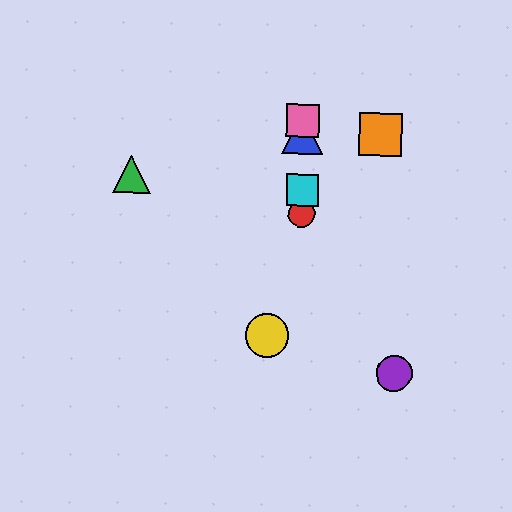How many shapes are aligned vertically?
4 shapes (the red circle, the blue triangle, the cyan square, the pink square) are aligned vertically.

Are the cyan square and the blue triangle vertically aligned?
Yes, both are at x≈302.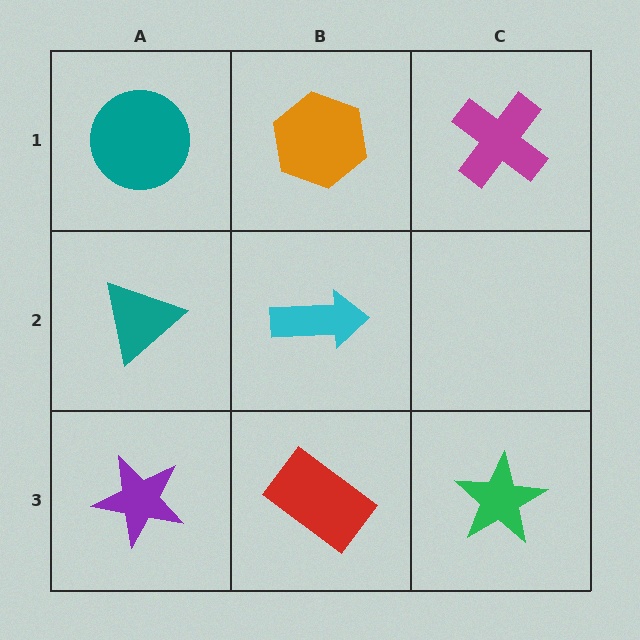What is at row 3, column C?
A green star.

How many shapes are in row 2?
2 shapes.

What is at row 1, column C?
A magenta cross.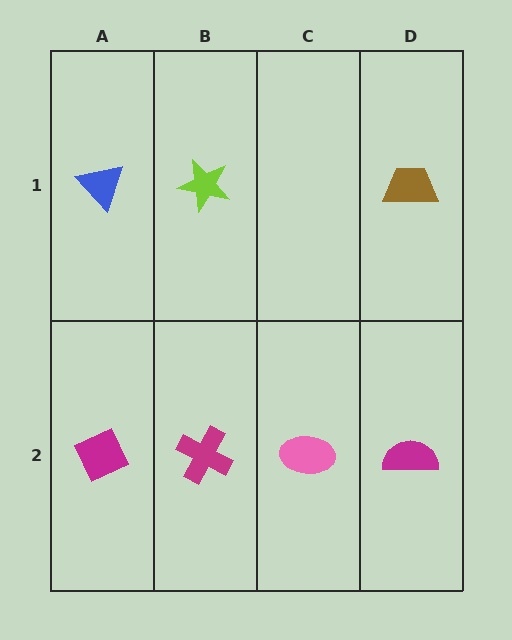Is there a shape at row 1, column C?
No, that cell is empty.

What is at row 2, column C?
A pink ellipse.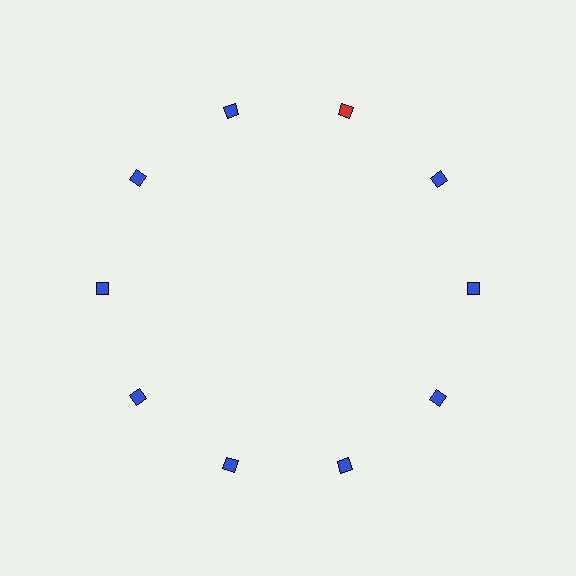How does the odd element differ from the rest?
It has a different color: red instead of blue.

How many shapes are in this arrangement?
There are 10 shapes arranged in a ring pattern.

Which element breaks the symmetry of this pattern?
The red diamond at roughly the 1 o'clock position breaks the symmetry. All other shapes are blue diamonds.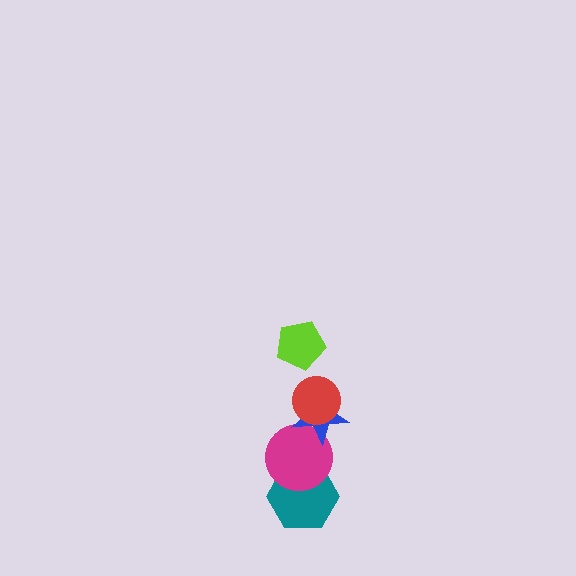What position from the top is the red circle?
The red circle is 2nd from the top.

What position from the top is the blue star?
The blue star is 3rd from the top.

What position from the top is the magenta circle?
The magenta circle is 4th from the top.